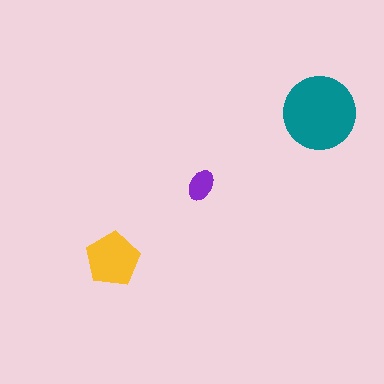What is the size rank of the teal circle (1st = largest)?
1st.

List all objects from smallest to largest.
The purple ellipse, the yellow pentagon, the teal circle.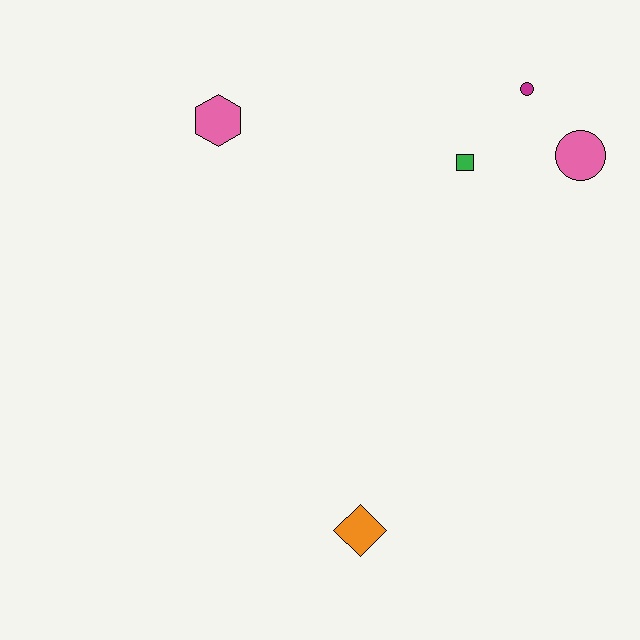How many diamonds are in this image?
There is 1 diamond.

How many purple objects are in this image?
There are no purple objects.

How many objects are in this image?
There are 5 objects.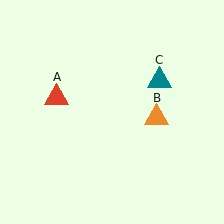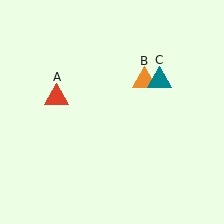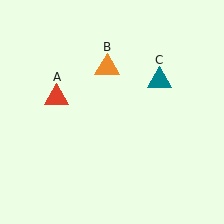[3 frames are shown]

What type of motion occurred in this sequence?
The orange triangle (object B) rotated counterclockwise around the center of the scene.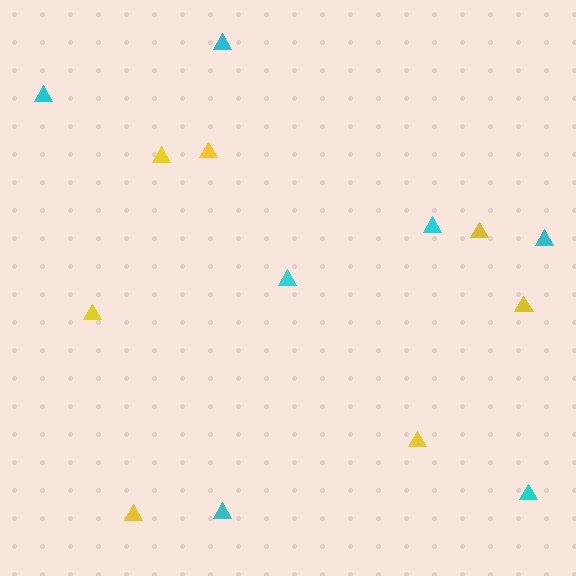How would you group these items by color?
There are 2 groups: one group of yellow triangles (7) and one group of cyan triangles (7).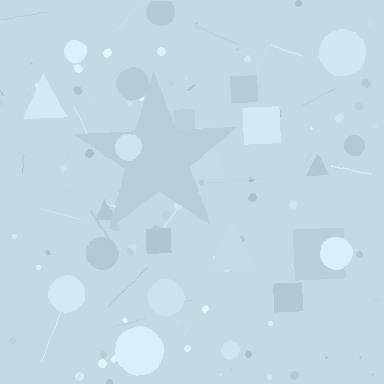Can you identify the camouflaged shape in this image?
The camouflaged shape is a star.